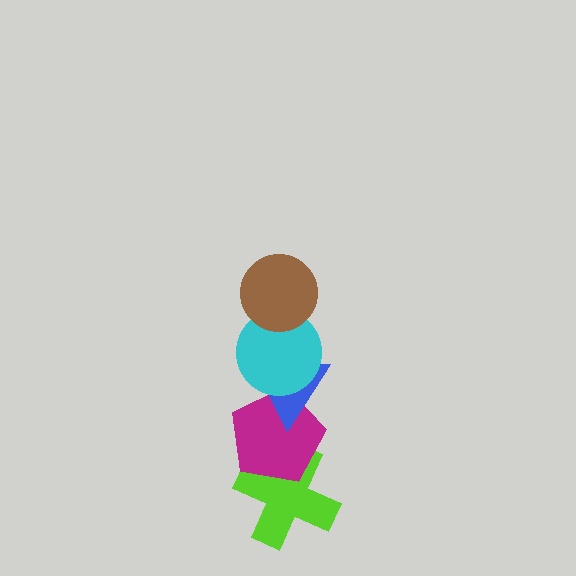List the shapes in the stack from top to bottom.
From top to bottom: the brown circle, the cyan circle, the blue triangle, the magenta pentagon, the lime cross.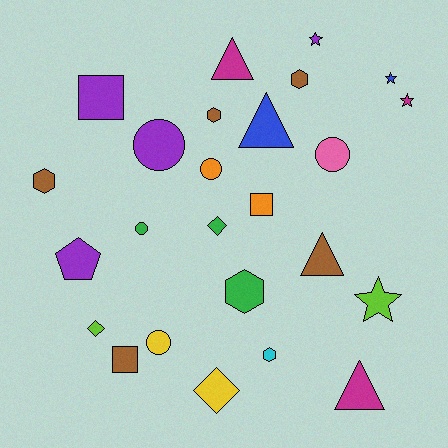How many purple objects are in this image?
There are 4 purple objects.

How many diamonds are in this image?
There are 3 diamonds.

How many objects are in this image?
There are 25 objects.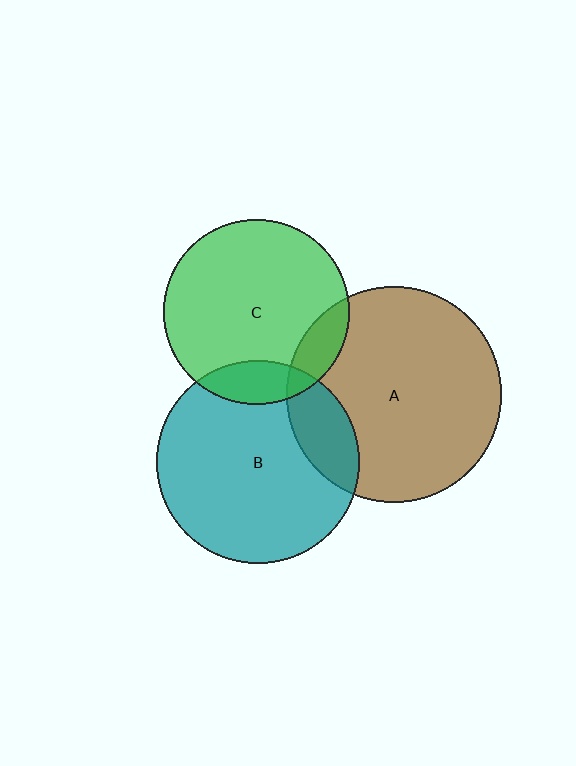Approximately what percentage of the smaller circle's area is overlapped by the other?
Approximately 15%.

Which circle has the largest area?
Circle A (brown).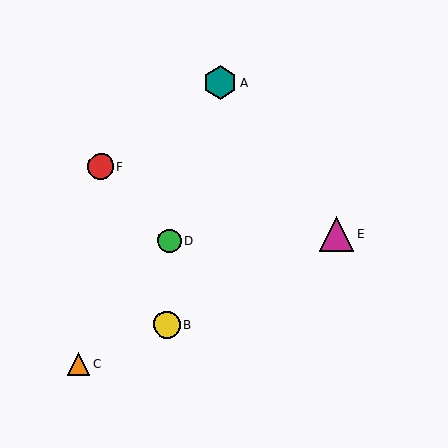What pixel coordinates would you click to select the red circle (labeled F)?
Click at (101, 167) to select the red circle F.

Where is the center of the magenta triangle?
The center of the magenta triangle is at (337, 234).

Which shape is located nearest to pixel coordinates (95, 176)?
The red circle (labeled F) at (101, 167) is nearest to that location.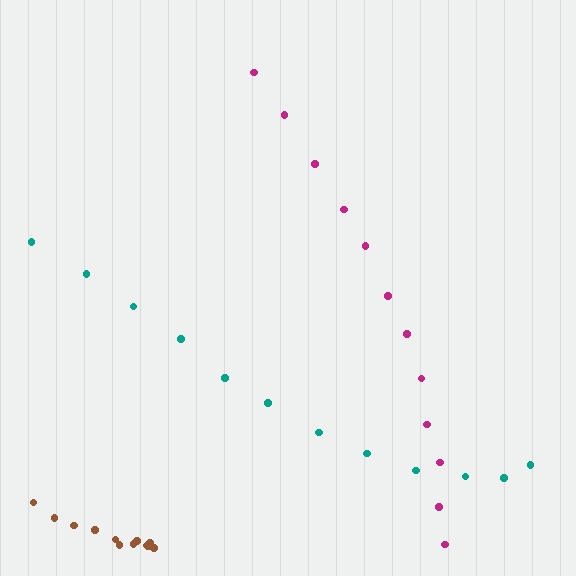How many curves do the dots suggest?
There are 3 distinct paths.